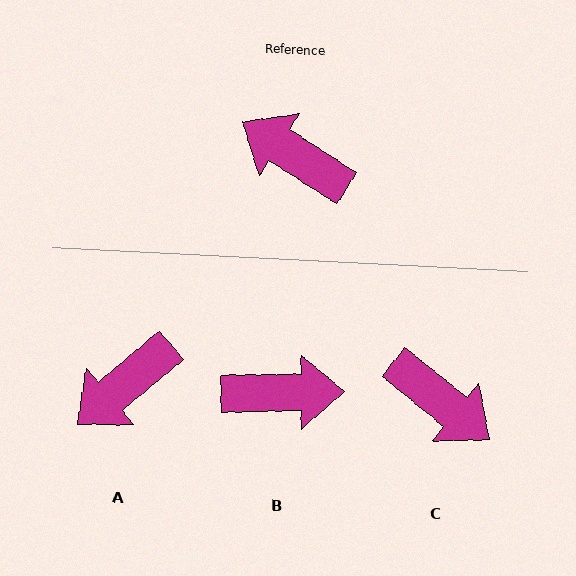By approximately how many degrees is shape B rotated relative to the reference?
Approximately 146 degrees clockwise.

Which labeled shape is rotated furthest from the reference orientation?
C, about 174 degrees away.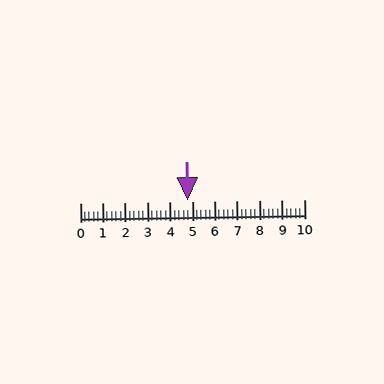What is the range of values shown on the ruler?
The ruler shows values from 0 to 10.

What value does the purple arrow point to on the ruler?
The purple arrow points to approximately 4.8.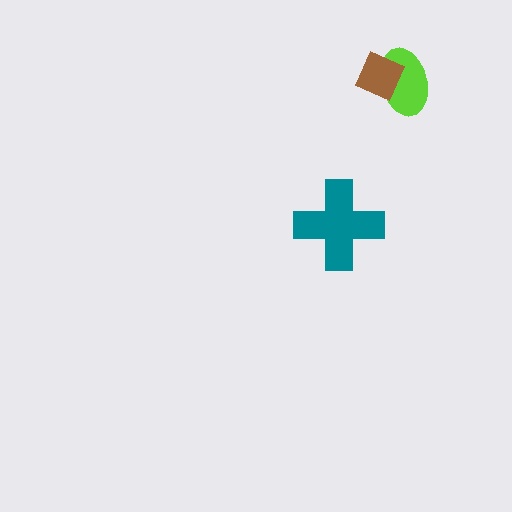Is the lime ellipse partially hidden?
Yes, it is partially covered by another shape.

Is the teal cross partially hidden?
No, no other shape covers it.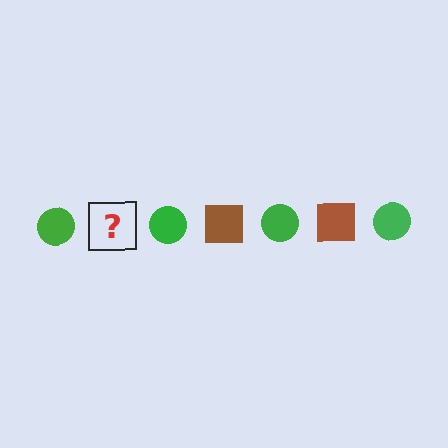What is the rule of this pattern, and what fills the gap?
The rule is that the pattern alternates between green circle and brown square. The gap should be filled with a brown square.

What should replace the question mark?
The question mark should be replaced with a brown square.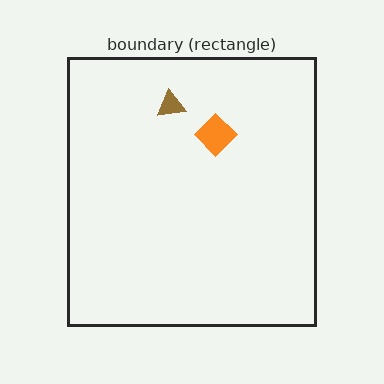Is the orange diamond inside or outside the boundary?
Inside.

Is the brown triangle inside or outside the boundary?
Inside.